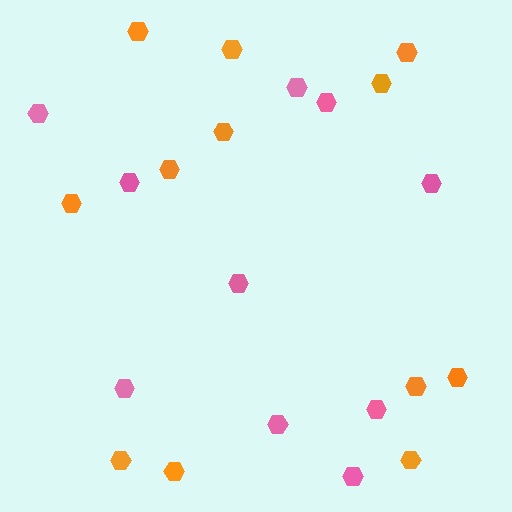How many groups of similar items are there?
There are 2 groups: one group of pink hexagons (10) and one group of orange hexagons (12).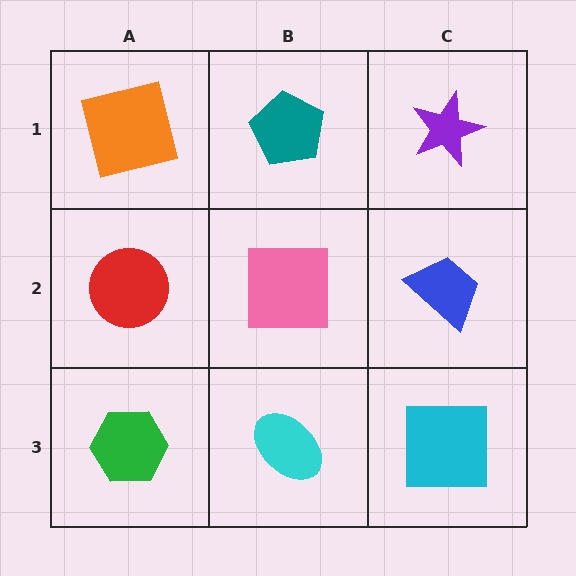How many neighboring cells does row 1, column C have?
2.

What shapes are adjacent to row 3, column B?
A pink square (row 2, column B), a green hexagon (row 3, column A), a cyan square (row 3, column C).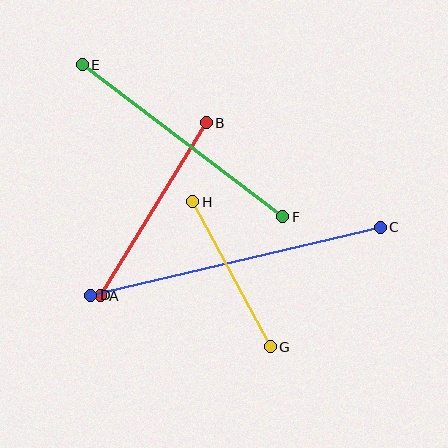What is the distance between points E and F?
The distance is approximately 252 pixels.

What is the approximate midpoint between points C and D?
The midpoint is at approximately (235, 261) pixels.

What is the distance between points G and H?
The distance is approximately 164 pixels.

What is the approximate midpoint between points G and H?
The midpoint is at approximately (232, 274) pixels.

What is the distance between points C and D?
The distance is approximately 297 pixels.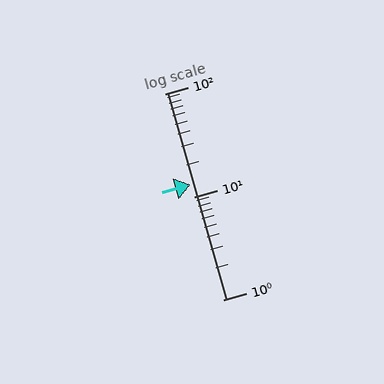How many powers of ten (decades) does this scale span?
The scale spans 2 decades, from 1 to 100.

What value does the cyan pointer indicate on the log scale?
The pointer indicates approximately 13.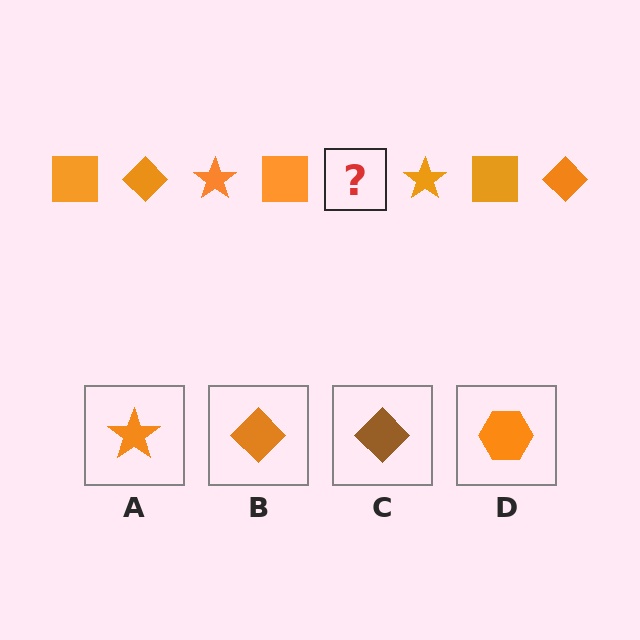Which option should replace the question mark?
Option B.